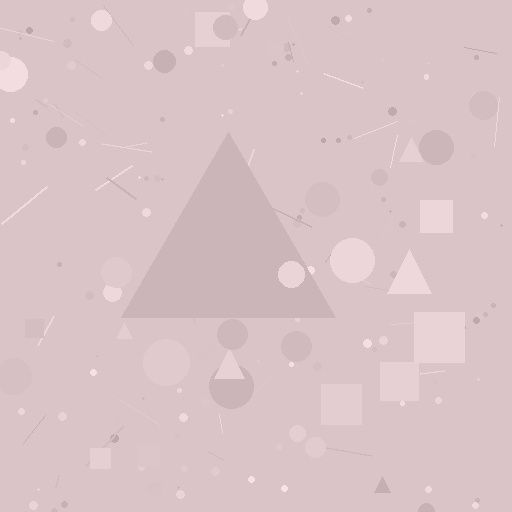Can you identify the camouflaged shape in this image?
The camouflaged shape is a triangle.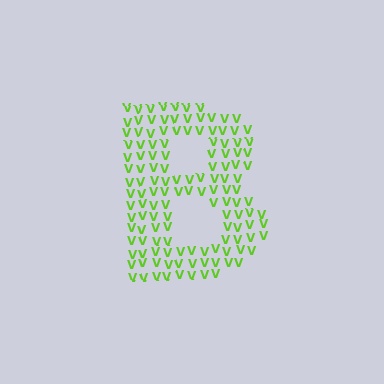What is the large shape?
The large shape is the letter B.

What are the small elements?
The small elements are letter V's.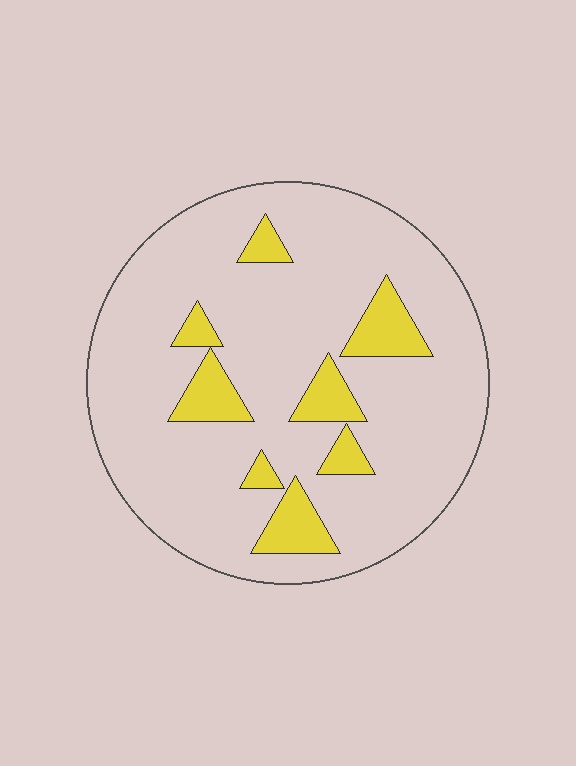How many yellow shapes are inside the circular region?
8.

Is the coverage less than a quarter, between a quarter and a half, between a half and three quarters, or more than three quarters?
Less than a quarter.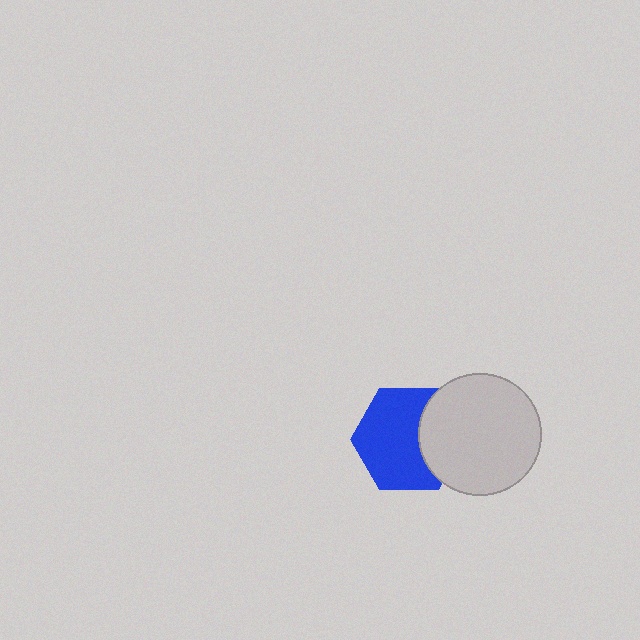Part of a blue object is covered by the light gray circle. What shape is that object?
It is a hexagon.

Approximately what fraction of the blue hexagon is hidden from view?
Roughly 31% of the blue hexagon is hidden behind the light gray circle.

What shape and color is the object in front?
The object in front is a light gray circle.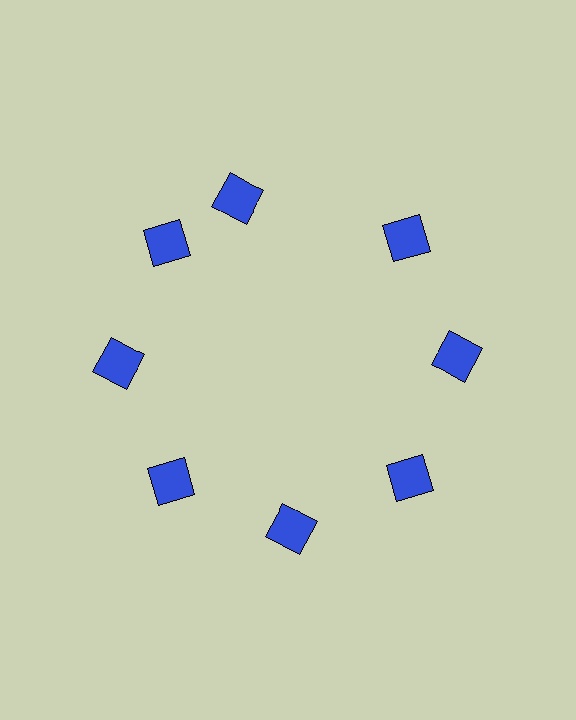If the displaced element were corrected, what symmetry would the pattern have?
It would have 8-fold rotational symmetry — the pattern would map onto itself every 45 degrees.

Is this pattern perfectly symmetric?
No. The 8 blue squares are arranged in a ring, but one element near the 12 o'clock position is rotated out of alignment along the ring, breaking the 8-fold rotational symmetry.